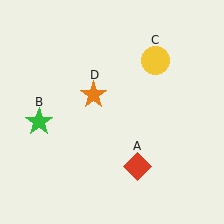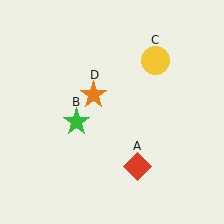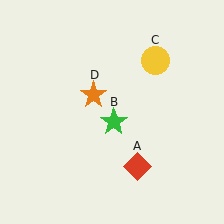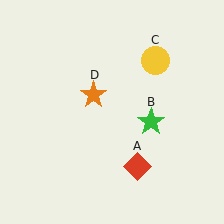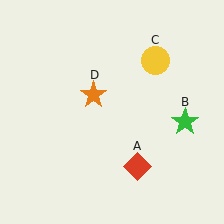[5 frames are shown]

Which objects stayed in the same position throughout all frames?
Red diamond (object A) and yellow circle (object C) and orange star (object D) remained stationary.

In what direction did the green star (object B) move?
The green star (object B) moved right.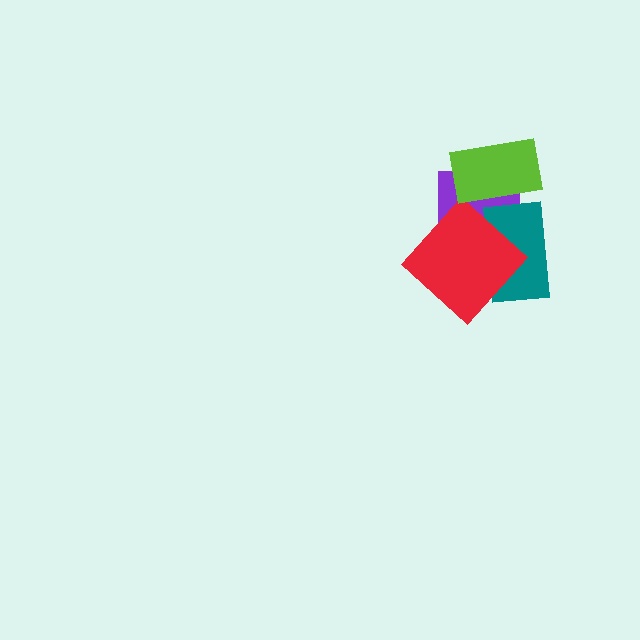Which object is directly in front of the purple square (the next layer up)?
The teal rectangle is directly in front of the purple square.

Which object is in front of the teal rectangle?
The red diamond is in front of the teal rectangle.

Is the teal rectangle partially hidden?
Yes, it is partially covered by another shape.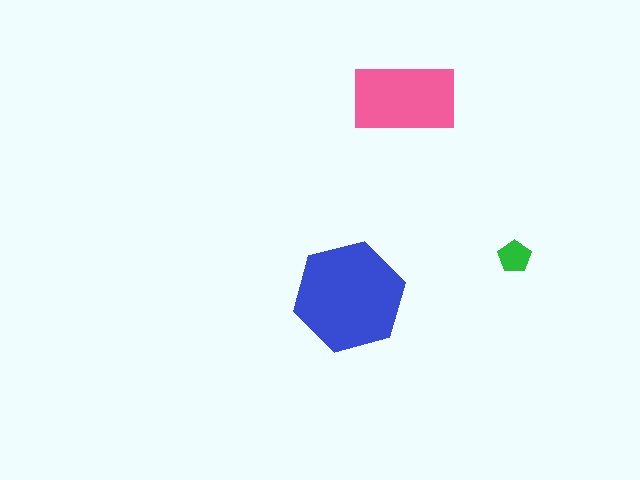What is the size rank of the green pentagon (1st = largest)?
3rd.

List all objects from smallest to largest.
The green pentagon, the pink rectangle, the blue hexagon.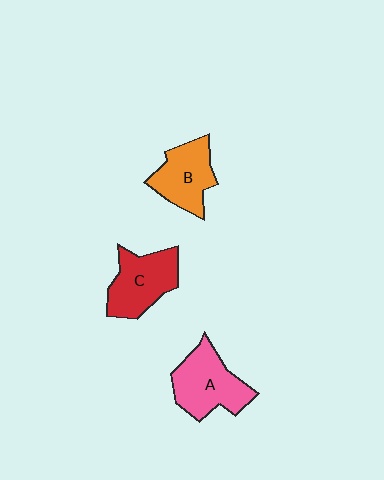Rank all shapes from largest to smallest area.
From largest to smallest: A (pink), C (red), B (orange).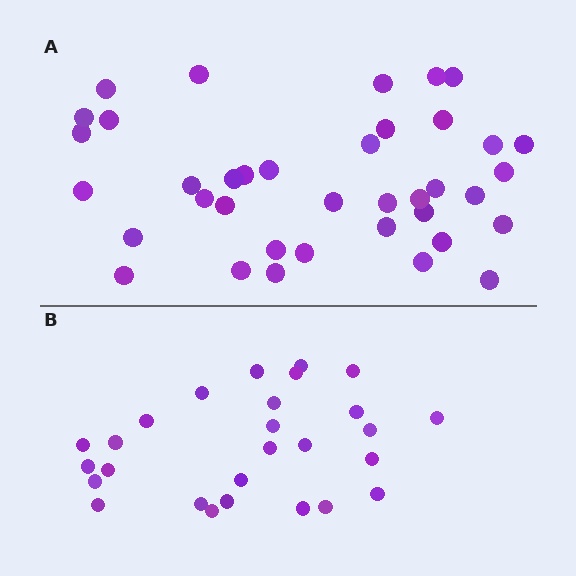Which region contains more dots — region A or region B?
Region A (the top region) has more dots.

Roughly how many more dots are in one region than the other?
Region A has roughly 12 or so more dots than region B.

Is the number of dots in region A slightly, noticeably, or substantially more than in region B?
Region A has noticeably more, but not dramatically so. The ratio is roughly 1.4 to 1.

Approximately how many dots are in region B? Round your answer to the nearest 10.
About 30 dots. (The exact count is 27, which rounds to 30.)